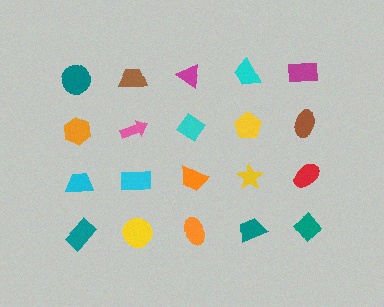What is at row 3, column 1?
A cyan trapezoid.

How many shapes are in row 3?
5 shapes.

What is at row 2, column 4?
A yellow pentagon.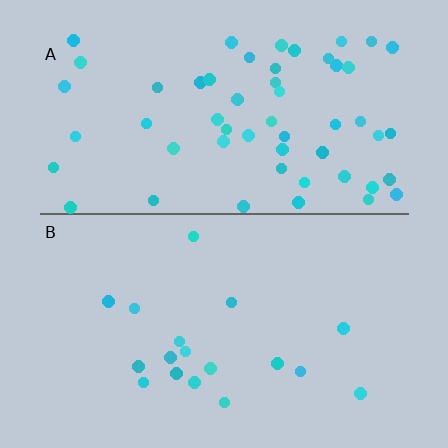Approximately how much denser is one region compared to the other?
Approximately 3.1× — region A over region B.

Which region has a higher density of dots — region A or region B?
A (the top).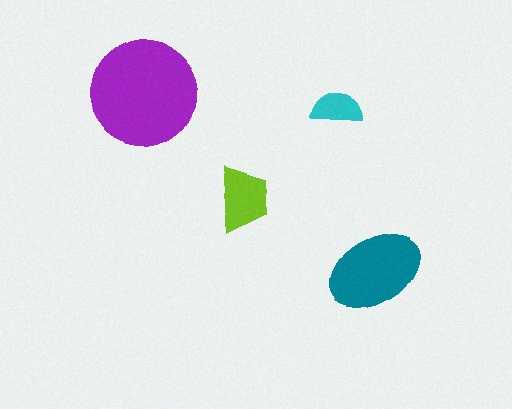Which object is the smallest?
The cyan semicircle.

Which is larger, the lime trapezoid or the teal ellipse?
The teal ellipse.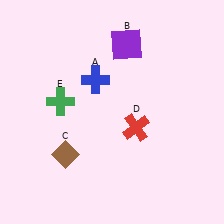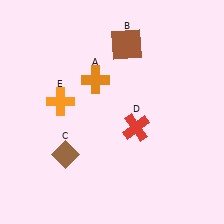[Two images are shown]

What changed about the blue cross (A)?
In Image 1, A is blue. In Image 2, it changed to orange.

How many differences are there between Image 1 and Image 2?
There are 3 differences between the two images.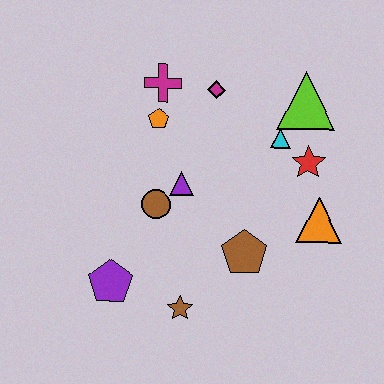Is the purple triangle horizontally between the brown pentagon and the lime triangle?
No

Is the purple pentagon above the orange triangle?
No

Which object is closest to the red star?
The cyan triangle is closest to the red star.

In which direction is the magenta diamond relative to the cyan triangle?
The magenta diamond is to the left of the cyan triangle.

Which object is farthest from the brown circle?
The lime triangle is farthest from the brown circle.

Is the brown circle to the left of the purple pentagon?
No